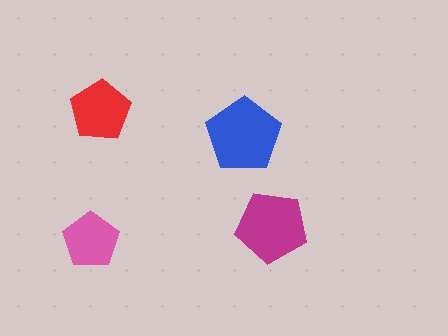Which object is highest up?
The red pentagon is topmost.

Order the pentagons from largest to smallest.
the blue one, the magenta one, the red one, the pink one.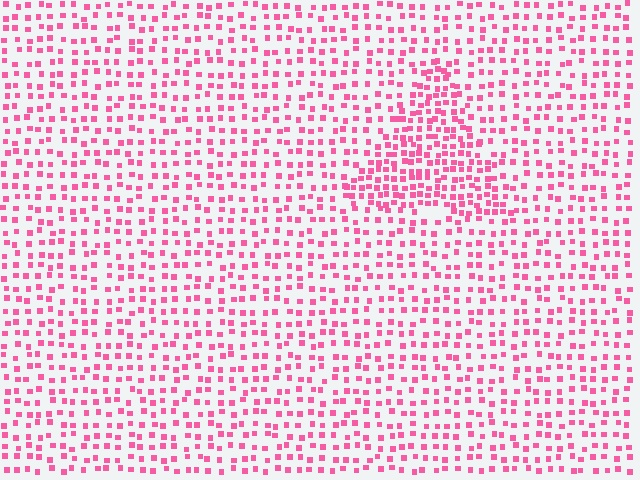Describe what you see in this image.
The image contains small pink elements arranged at two different densities. A triangle-shaped region is visible where the elements are more densely packed than the surrounding area.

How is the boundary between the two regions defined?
The boundary is defined by a change in element density (approximately 1.9x ratio). All elements are the same color, size, and shape.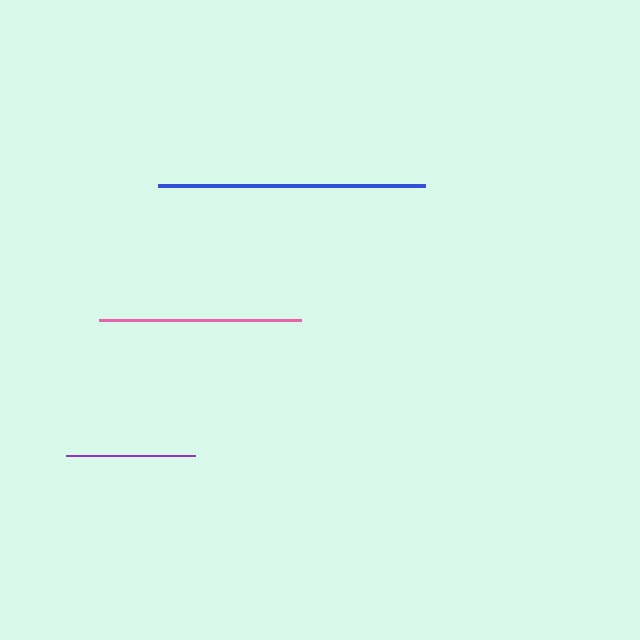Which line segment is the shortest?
The purple line is the shortest at approximately 130 pixels.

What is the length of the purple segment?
The purple segment is approximately 130 pixels long.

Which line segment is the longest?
The blue line is the longest at approximately 267 pixels.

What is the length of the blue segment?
The blue segment is approximately 267 pixels long.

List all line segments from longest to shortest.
From longest to shortest: blue, pink, purple.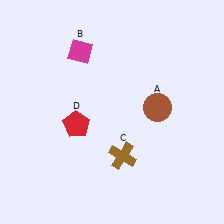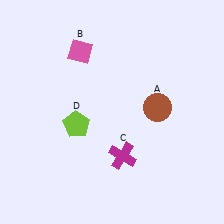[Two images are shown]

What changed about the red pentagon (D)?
In Image 1, D is red. In Image 2, it changed to lime.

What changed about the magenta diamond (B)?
In Image 1, B is magenta. In Image 2, it changed to pink.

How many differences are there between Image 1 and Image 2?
There are 3 differences between the two images.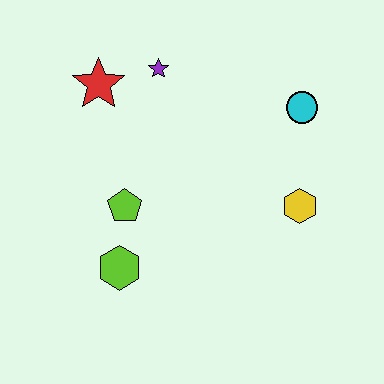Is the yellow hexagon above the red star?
No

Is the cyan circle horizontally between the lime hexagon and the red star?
No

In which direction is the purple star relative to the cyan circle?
The purple star is to the left of the cyan circle.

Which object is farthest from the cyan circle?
The lime hexagon is farthest from the cyan circle.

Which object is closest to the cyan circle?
The yellow hexagon is closest to the cyan circle.